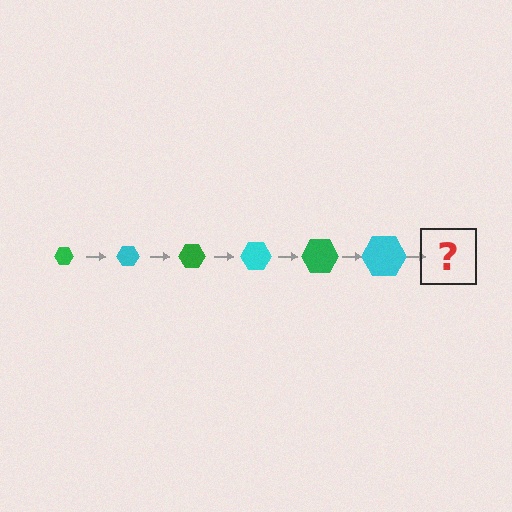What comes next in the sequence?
The next element should be a green hexagon, larger than the previous one.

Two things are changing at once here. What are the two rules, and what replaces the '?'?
The two rules are that the hexagon grows larger each step and the color cycles through green and cyan. The '?' should be a green hexagon, larger than the previous one.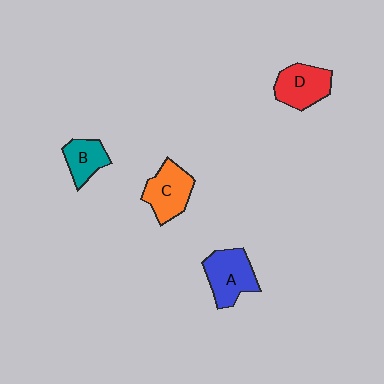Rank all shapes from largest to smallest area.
From largest to smallest: A (blue), C (orange), D (red), B (teal).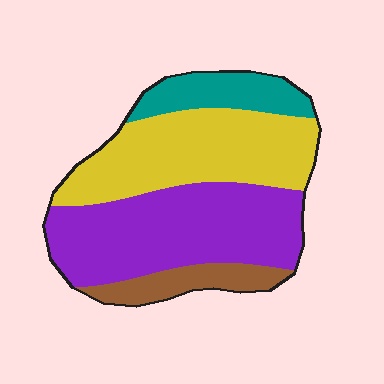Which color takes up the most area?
Purple, at roughly 40%.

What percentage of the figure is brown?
Brown covers 10% of the figure.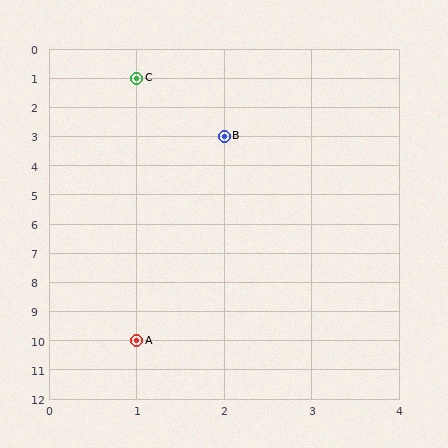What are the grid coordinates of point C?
Point C is at grid coordinates (1, 1).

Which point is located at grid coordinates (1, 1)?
Point C is at (1, 1).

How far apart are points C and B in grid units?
Points C and B are 1 column and 2 rows apart (about 2.2 grid units diagonally).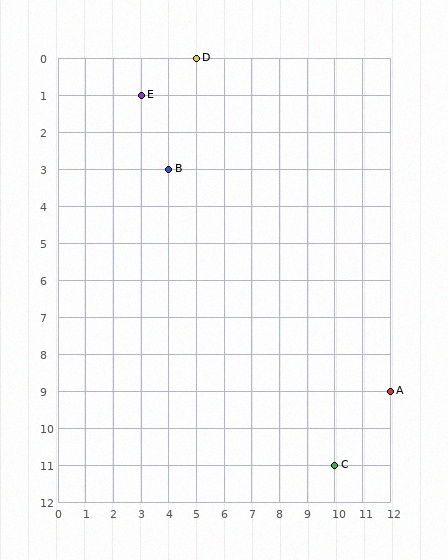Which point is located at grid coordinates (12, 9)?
Point A is at (12, 9).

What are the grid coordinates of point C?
Point C is at grid coordinates (10, 11).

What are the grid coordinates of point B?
Point B is at grid coordinates (4, 3).